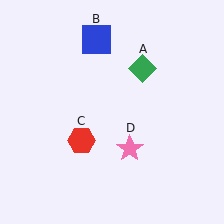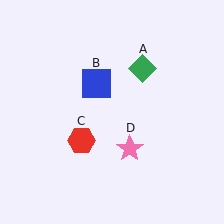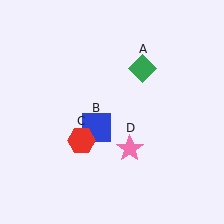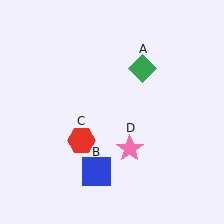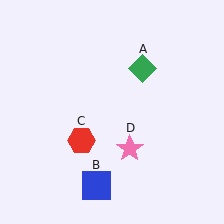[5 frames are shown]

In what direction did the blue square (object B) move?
The blue square (object B) moved down.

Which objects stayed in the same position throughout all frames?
Green diamond (object A) and red hexagon (object C) and pink star (object D) remained stationary.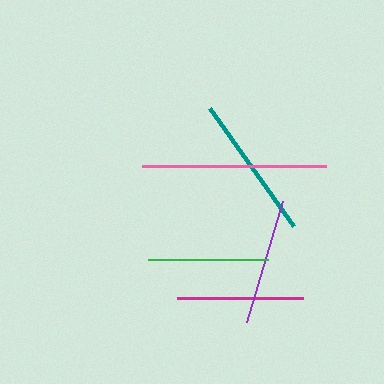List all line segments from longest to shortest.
From longest to shortest: pink, teal, magenta, purple, green.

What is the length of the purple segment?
The purple segment is approximately 126 pixels long.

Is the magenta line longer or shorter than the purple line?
The magenta line is longer than the purple line.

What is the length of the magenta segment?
The magenta segment is approximately 126 pixels long.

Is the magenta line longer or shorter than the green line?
The magenta line is longer than the green line.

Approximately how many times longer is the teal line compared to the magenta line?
The teal line is approximately 1.1 times the length of the magenta line.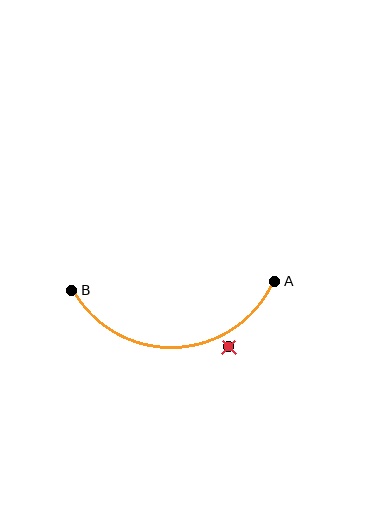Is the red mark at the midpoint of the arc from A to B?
No — the red mark does not lie on the arc at all. It sits slightly outside the curve.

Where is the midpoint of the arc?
The arc midpoint is the point on the curve farthest from the straight line joining A and B. It sits below that line.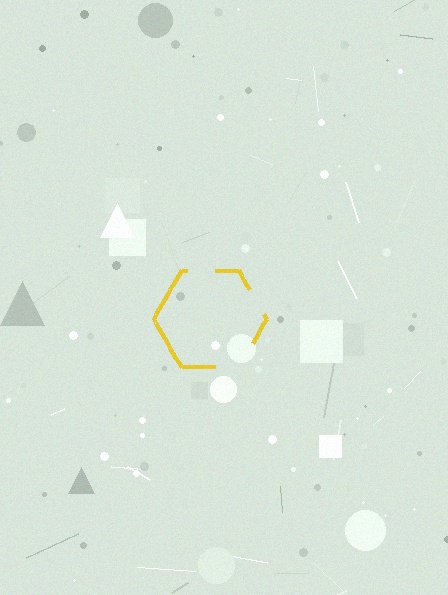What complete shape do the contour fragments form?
The contour fragments form a hexagon.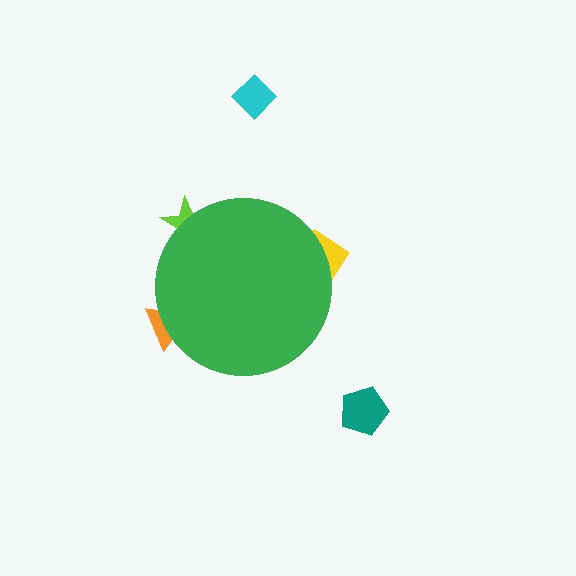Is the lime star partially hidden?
Yes, the lime star is partially hidden behind the green circle.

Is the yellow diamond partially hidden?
Yes, the yellow diamond is partially hidden behind the green circle.